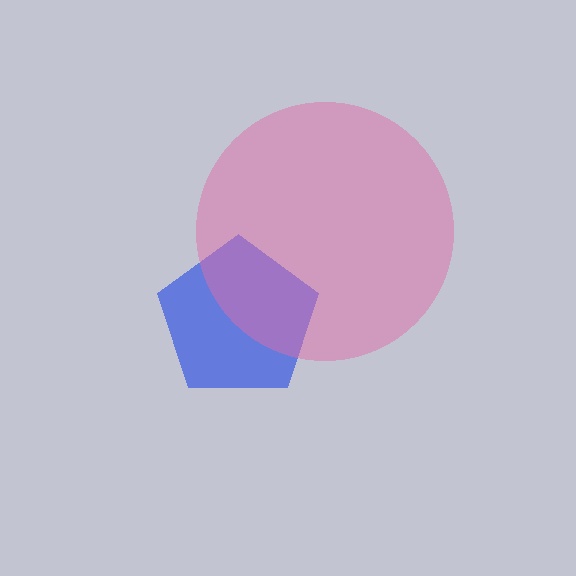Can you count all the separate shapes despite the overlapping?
Yes, there are 2 separate shapes.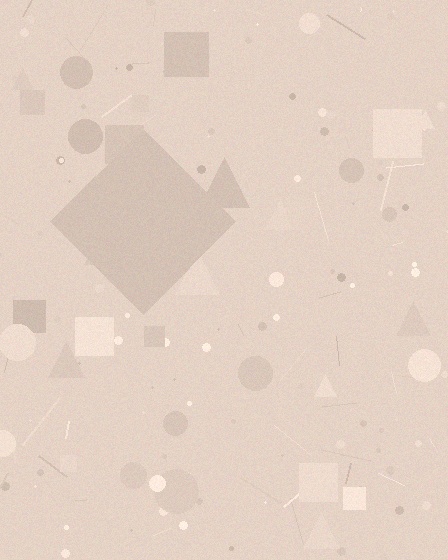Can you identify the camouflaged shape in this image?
The camouflaged shape is a diamond.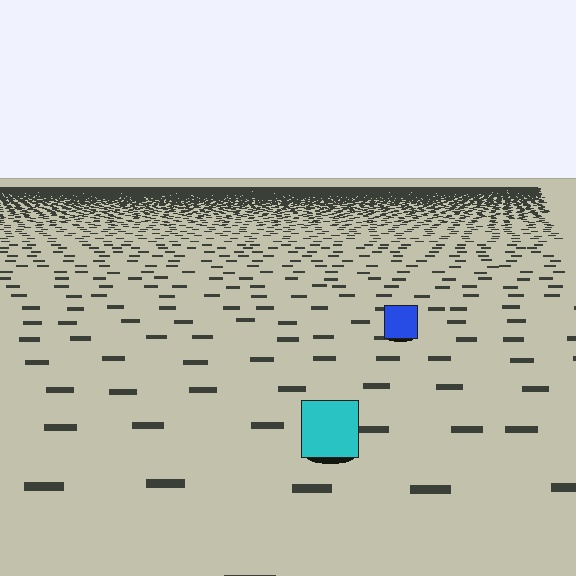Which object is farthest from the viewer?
The blue square is farthest from the viewer. It appears smaller and the ground texture around it is denser.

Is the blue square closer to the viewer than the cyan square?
No. The cyan square is closer — you can tell from the texture gradient: the ground texture is coarser near it.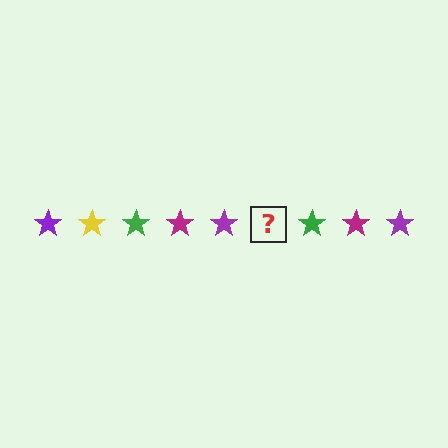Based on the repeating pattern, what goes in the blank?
The blank should be a yellow star.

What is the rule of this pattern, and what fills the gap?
The rule is that the pattern cycles through purple, yellow, green, magenta stars. The gap should be filled with a yellow star.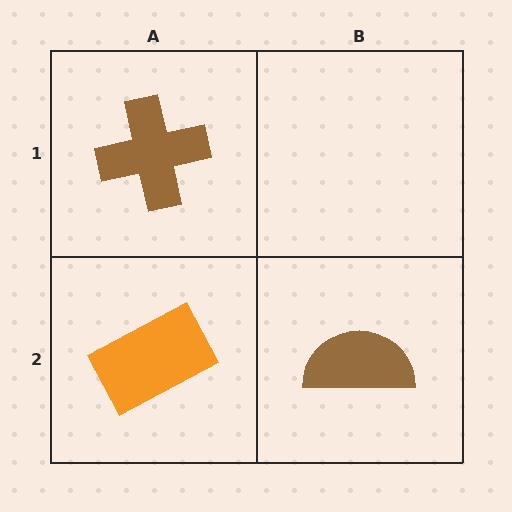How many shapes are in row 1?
1 shape.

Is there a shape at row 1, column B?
No, that cell is empty.